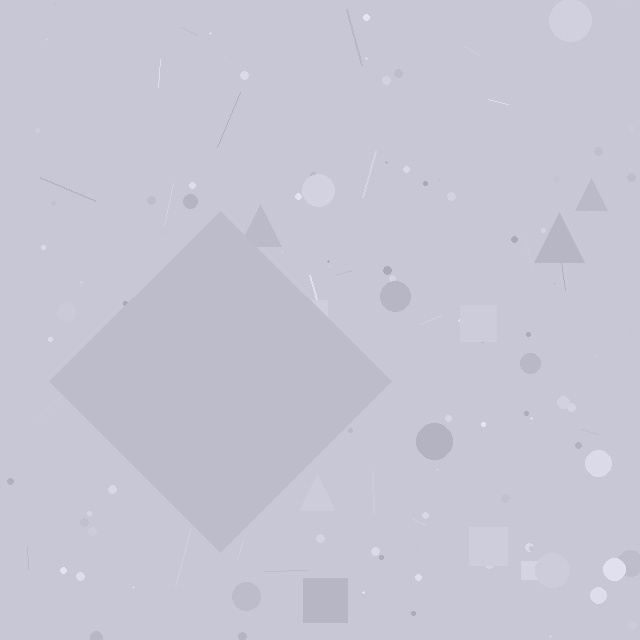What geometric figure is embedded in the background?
A diamond is embedded in the background.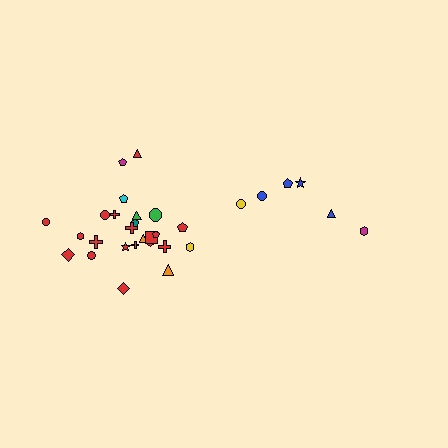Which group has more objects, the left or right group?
The left group.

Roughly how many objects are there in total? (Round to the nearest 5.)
Roughly 30 objects in total.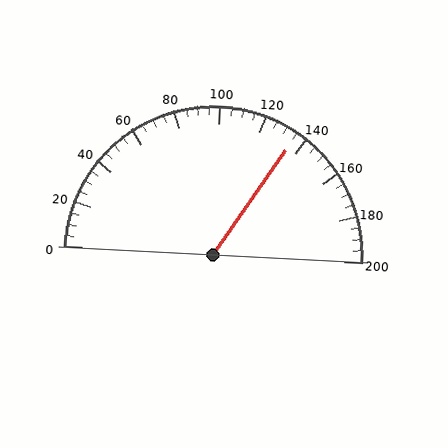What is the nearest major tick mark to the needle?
The nearest major tick mark is 140.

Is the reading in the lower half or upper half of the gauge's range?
The reading is in the upper half of the range (0 to 200).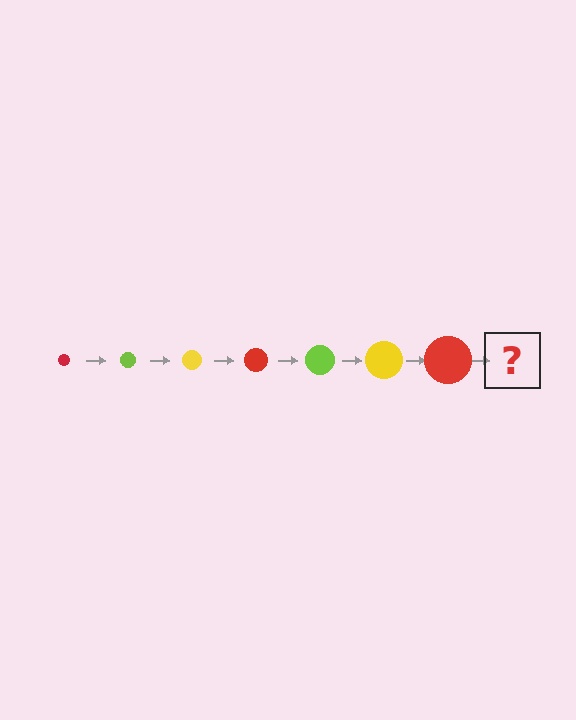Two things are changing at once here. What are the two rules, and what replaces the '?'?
The two rules are that the circle grows larger each step and the color cycles through red, lime, and yellow. The '?' should be a lime circle, larger than the previous one.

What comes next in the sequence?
The next element should be a lime circle, larger than the previous one.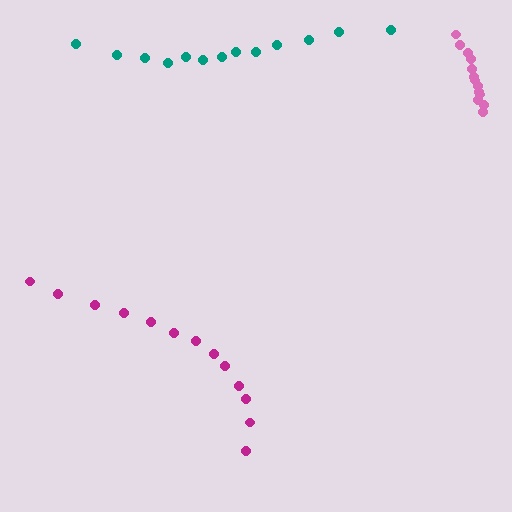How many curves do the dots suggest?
There are 3 distinct paths.